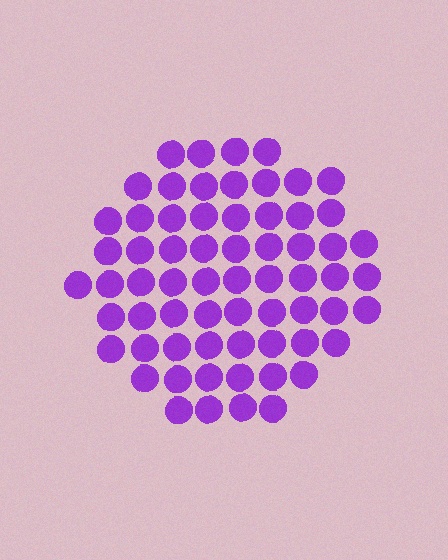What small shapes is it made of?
It is made of small circles.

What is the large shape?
The large shape is a circle.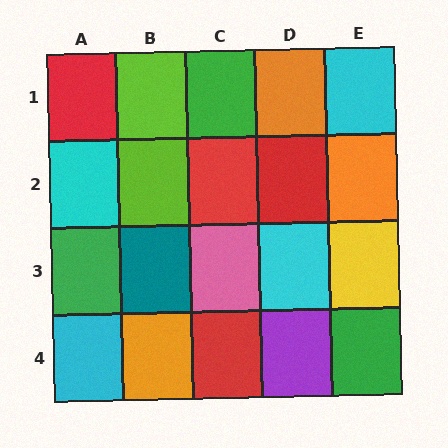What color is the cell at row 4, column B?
Orange.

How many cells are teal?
1 cell is teal.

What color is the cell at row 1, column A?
Red.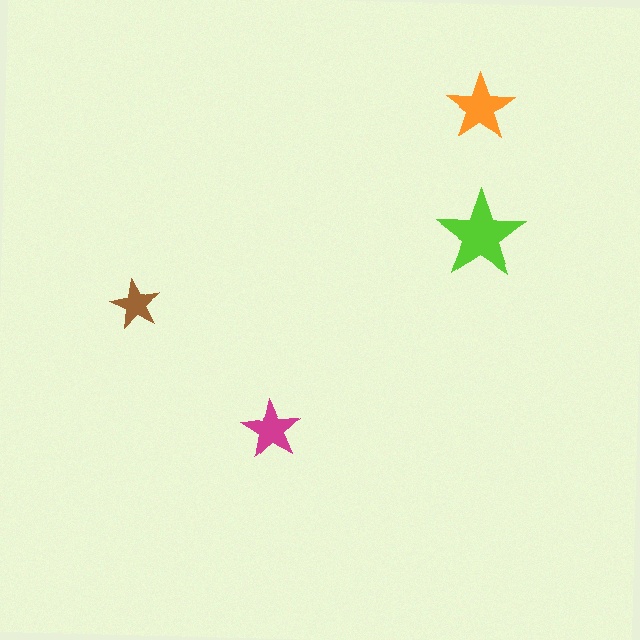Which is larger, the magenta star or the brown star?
The magenta one.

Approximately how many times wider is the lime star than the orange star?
About 1.5 times wider.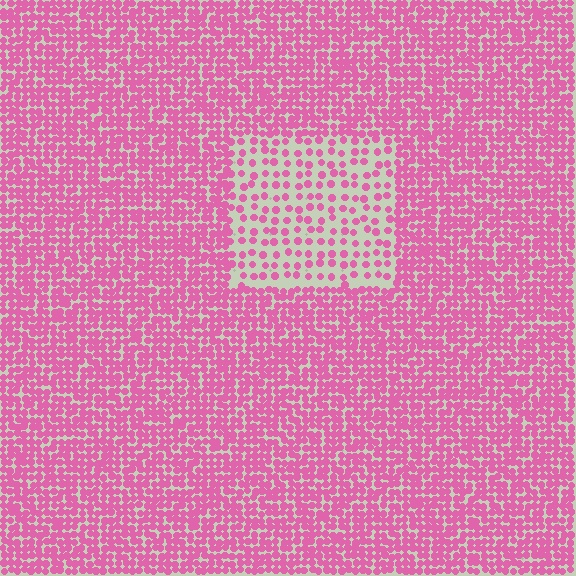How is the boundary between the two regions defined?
The boundary is defined by a change in element density (approximately 2.5x ratio). All elements are the same color, size, and shape.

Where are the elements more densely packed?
The elements are more densely packed outside the rectangle boundary.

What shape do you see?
I see a rectangle.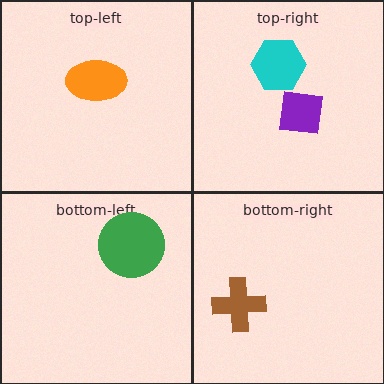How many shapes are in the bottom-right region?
1.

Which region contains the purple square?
The top-right region.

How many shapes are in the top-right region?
2.